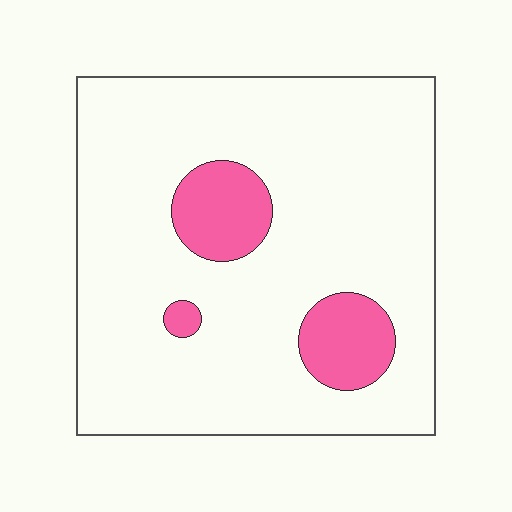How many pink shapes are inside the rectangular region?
3.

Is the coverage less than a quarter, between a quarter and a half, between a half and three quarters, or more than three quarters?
Less than a quarter.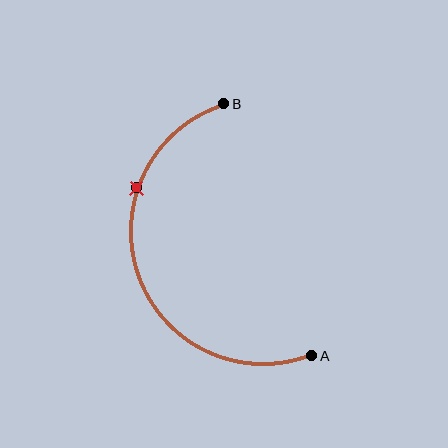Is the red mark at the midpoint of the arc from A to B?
No. The red mark lies on the arc but is closer to endpoint B. The arc midpoint would be at the point on the curve equidistant along the arc from both A and B.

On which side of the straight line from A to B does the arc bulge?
The arc bulges to the left of the straight line connecting A and B.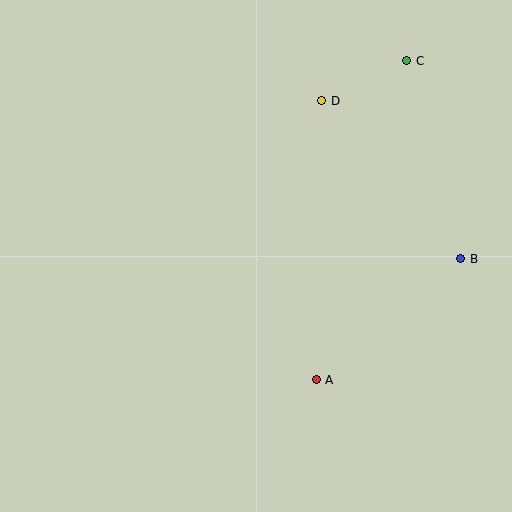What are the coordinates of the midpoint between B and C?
The midpoint between B and C is at (434, 160).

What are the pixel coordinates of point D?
Point D is at (322, 101).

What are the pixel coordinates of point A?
Point A is at (316, 380).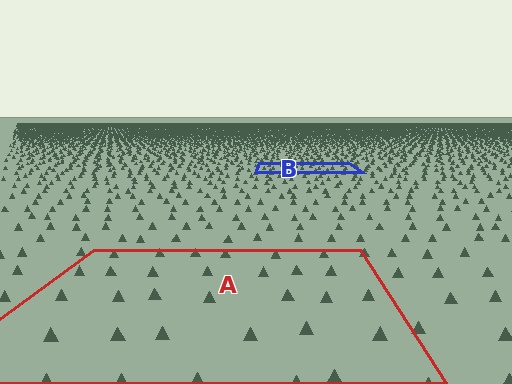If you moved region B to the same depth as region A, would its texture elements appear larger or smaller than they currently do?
They would appear larger. At a closer depth, the same texture elements are projected at a bigger on-screen size.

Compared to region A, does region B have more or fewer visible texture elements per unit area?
Region B has more texture elements per unit area — they are packed more densely because it is farther away.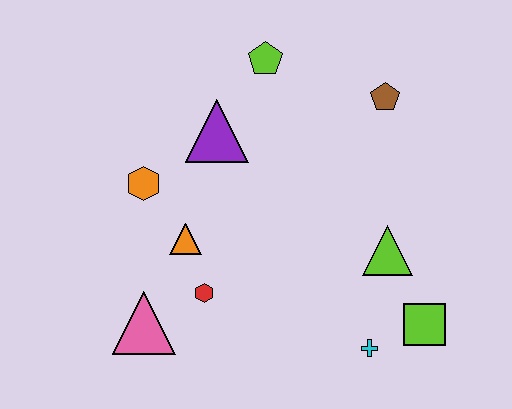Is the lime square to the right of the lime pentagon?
Yes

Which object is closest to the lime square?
The cyan cross is closest to the lime square.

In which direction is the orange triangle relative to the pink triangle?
The orange triangle is above the pink triangle.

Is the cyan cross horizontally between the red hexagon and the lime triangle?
Yes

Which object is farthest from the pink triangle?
The brown pentagon is farthest from the pink triangle.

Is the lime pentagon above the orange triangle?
Yes